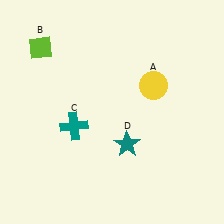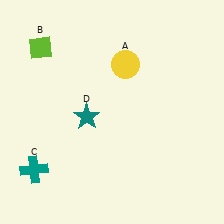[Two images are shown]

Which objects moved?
The objects that moved are: the yellow circle (A), the teal cross (C), the teal star (D).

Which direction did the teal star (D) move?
The teal star (D) moved left.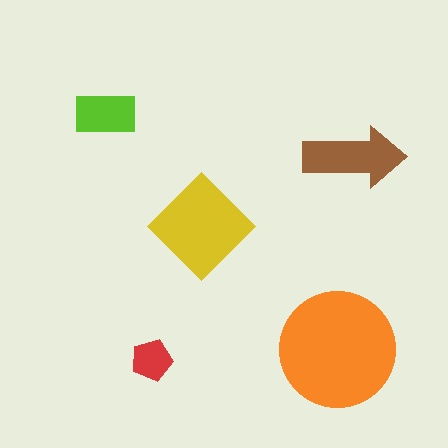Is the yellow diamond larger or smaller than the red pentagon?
Larger.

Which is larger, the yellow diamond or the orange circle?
The orange circle.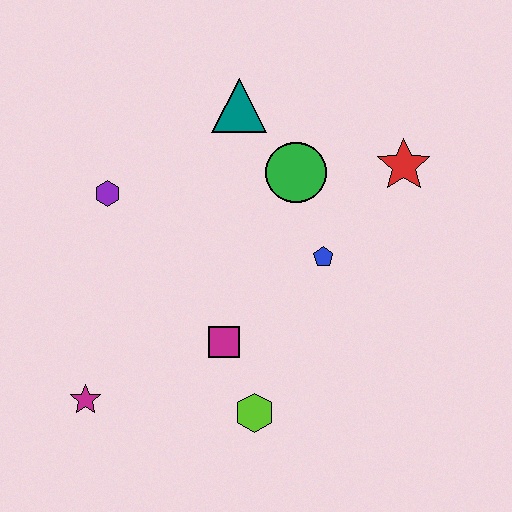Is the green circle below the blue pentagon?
No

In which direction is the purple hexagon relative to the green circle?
The purple hexagon is to the left of the green circle.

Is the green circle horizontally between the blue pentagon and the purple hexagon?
Yes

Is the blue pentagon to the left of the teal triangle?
No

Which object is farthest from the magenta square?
The red star is farthest from the magenta square.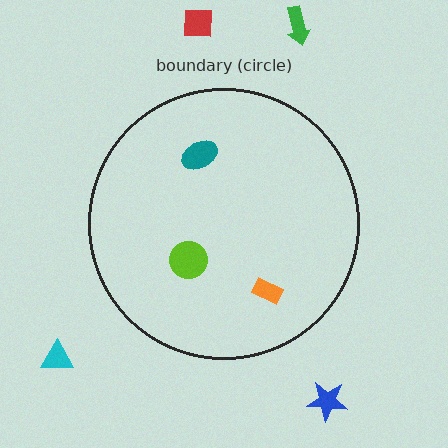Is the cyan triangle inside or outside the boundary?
Outside.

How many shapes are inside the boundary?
3 inside, 4 outside.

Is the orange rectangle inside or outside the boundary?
Inside.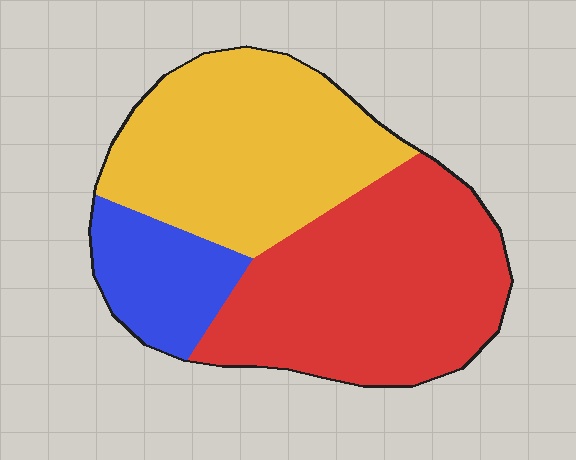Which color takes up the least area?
Blue, at roughly 15%.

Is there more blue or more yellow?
Yellow.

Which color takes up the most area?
Red, at roughly 45%.